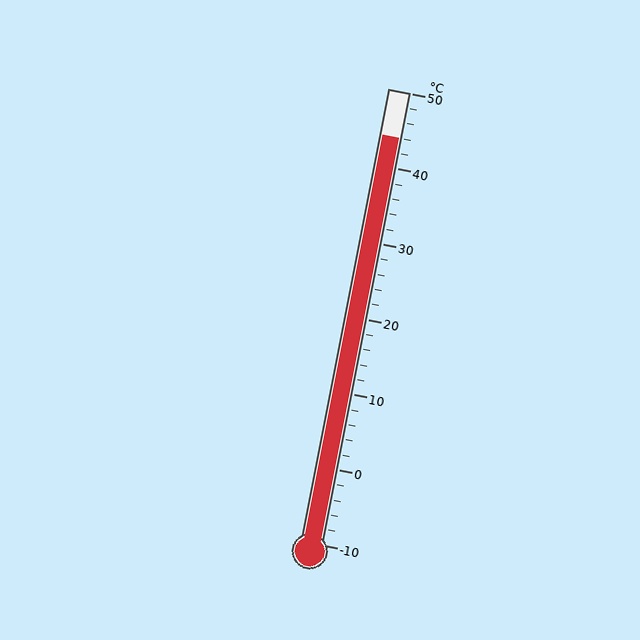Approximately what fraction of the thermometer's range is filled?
The thermometer is filled to approximately 90% of its range.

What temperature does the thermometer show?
The thermometer shows approximately 44°C.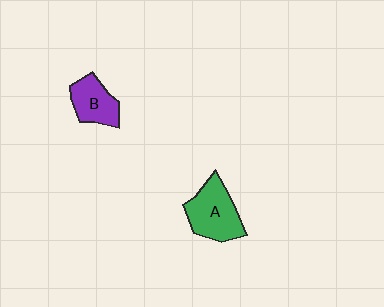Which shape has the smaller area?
Shape B (purple).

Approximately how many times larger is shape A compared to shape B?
Approximately 1.4 times.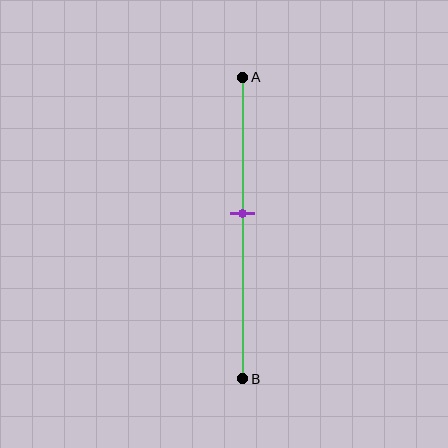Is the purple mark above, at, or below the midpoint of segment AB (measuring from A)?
The purple mark is above the midpoint of segment AB.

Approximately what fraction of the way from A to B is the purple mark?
The purple mark is approximately 45% of the way from A to B.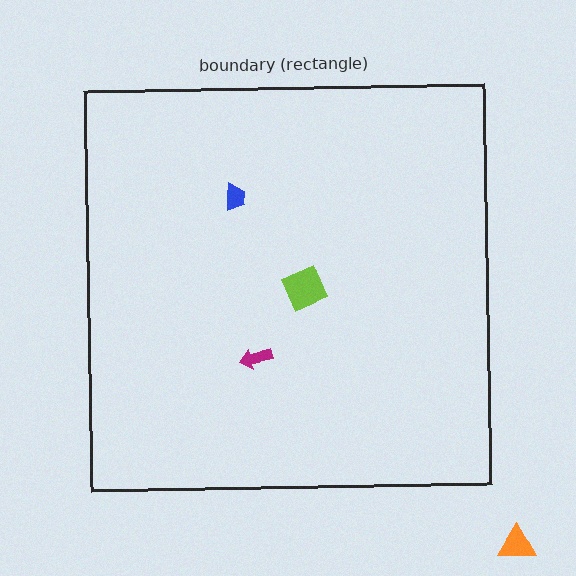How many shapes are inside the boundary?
3 inside, 1 outside.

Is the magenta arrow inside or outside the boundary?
Inside.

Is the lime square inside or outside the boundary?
Inside.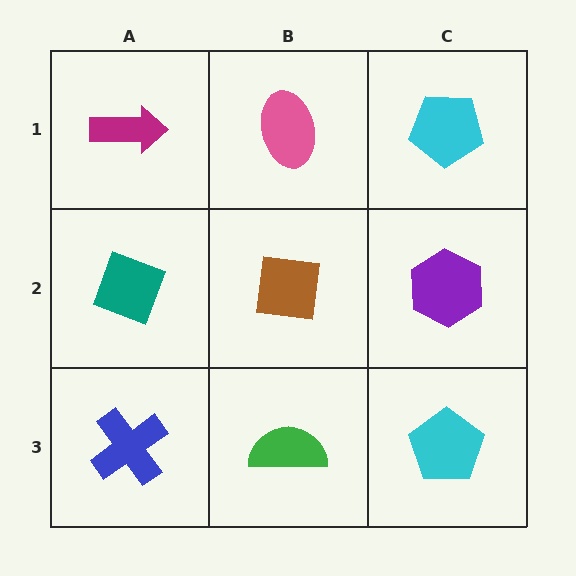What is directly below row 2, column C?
A cyan pentagon.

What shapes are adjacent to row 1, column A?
A teal diamond (row 2, column A), a pink ellipse (row 1, column B).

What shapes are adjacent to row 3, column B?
A brown square (row 2, column B), a blue cross (row 3, column A), a cyan pentagon (row 3, column C).